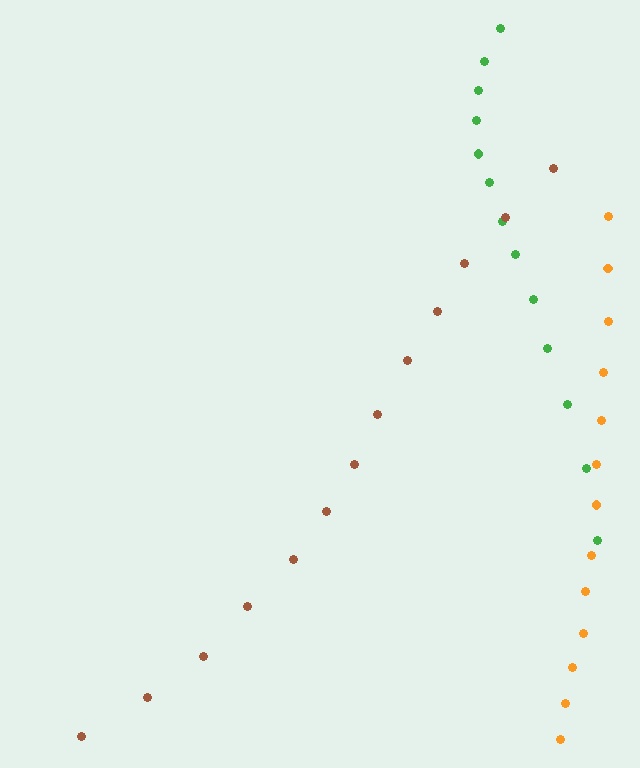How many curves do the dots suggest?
There are 3 distinct paths.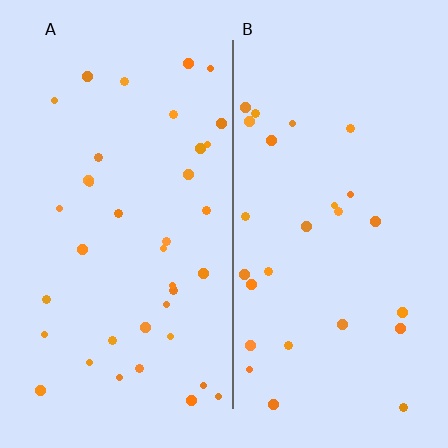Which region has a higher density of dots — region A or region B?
A (the left).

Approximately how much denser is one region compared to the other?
Approximately 1.4× — region A over region B.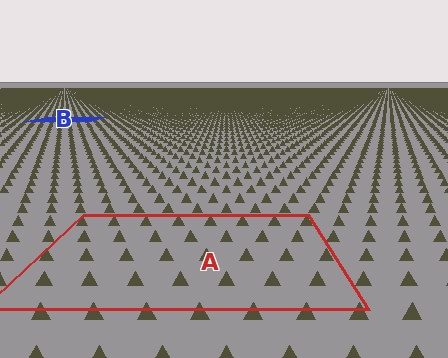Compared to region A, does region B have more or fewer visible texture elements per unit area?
Region B has more texture elements per unit area — they are packed more densely because it is farther away.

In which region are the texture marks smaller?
The texture marks are smaller in region B, because it is farther away.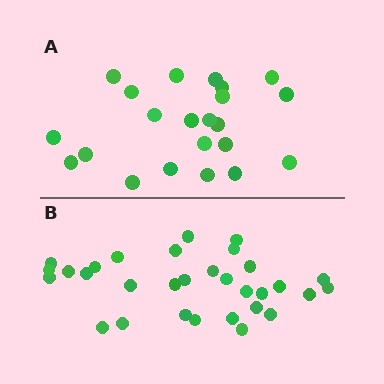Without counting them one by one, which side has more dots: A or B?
Region B (the bottom region) has more dots.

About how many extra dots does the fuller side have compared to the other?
Region B has roughly 8 or so more dots than region A.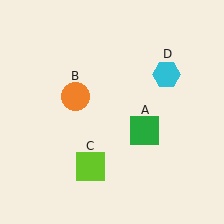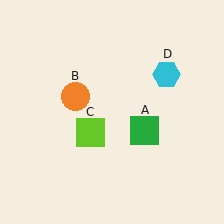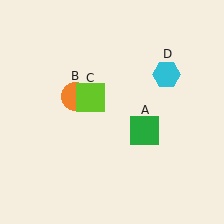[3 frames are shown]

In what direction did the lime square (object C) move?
The lime square (object C) moved up.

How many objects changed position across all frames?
1 object changed position: lime square (object C).